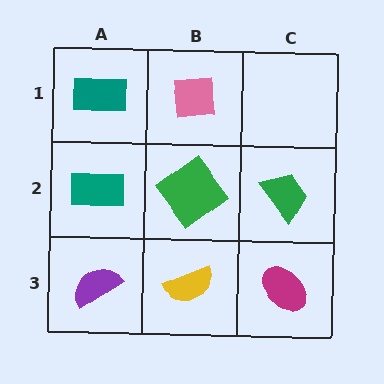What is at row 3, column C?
A magenta ellipse.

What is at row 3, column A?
A purple semicircle.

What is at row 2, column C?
A green trapezoid.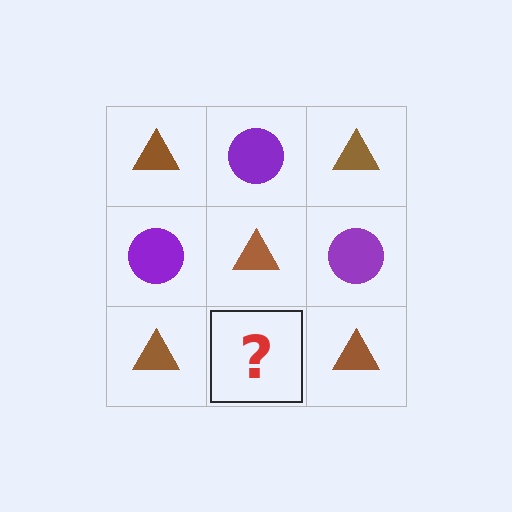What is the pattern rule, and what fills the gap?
The rule is that it alternates brown triangle and purple circle in a checkerboard pattern. The gap should be filled with a purple circle.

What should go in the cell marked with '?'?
The missing cell should contain a purple circle.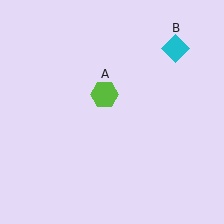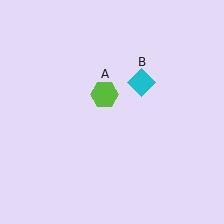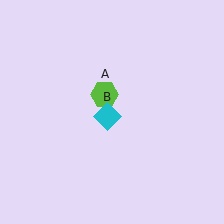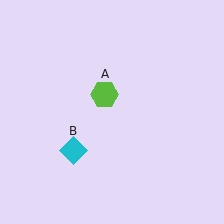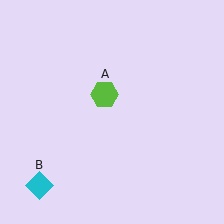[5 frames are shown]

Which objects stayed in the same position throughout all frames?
Lime hexagon (object A) remained stationary.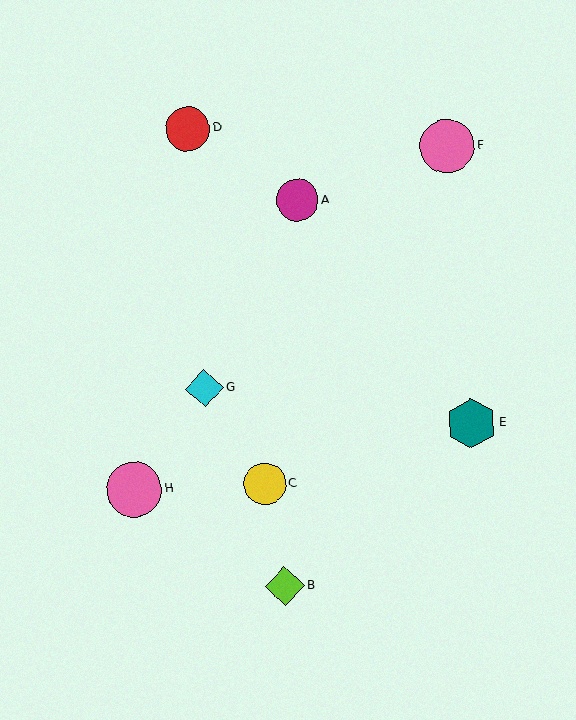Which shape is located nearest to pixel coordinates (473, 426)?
The teal hexagon (labeled E) at (471, 423) is nearest to that location.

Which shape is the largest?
The pink circle (labeled H) is the largest.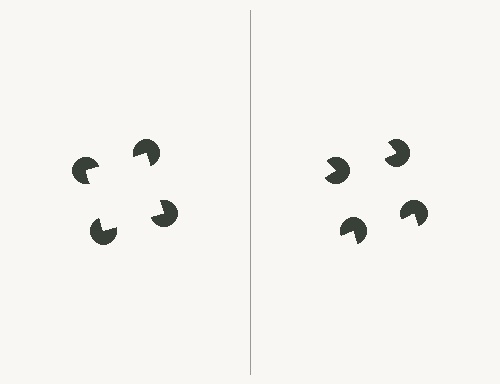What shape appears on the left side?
An illusory square.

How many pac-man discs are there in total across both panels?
8 — 4 on each side.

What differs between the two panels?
The pac-man discs are positioned identically on both sides; only the wedge orientations differ. On the left they align to a square; on the right they are misaligned.